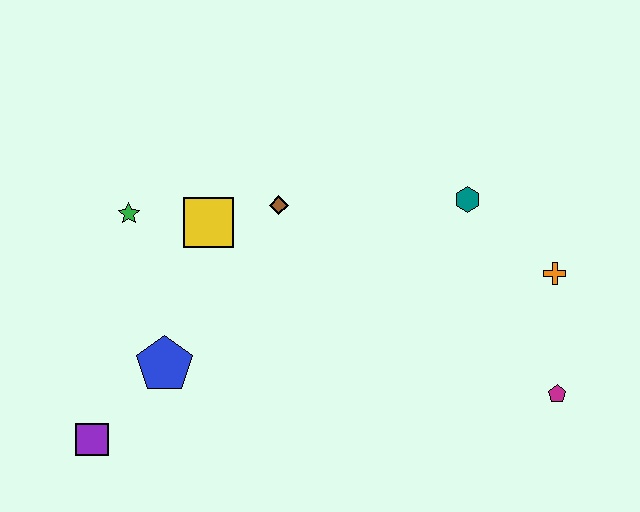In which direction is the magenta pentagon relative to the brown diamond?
The magenta pentagon is to the right of the brown diamond.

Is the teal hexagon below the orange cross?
No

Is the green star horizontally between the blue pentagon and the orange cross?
No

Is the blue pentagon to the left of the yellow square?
Yes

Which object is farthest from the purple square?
The orange cross is farthest from the purple square.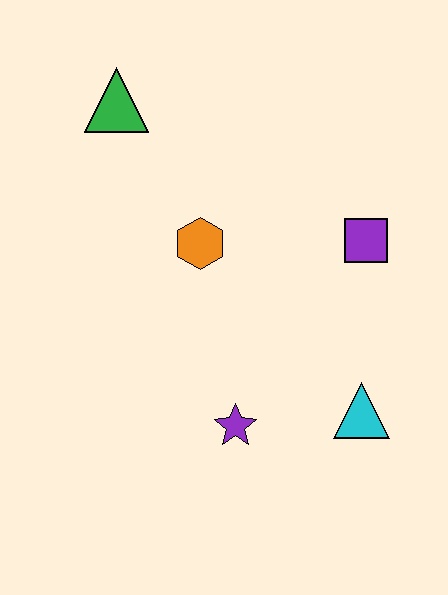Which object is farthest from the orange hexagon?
The cyan triangle is farthest from the orange hexagon.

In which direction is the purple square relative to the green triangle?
The purple square is to the right of the green triangle.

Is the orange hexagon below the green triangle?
Yes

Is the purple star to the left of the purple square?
Yes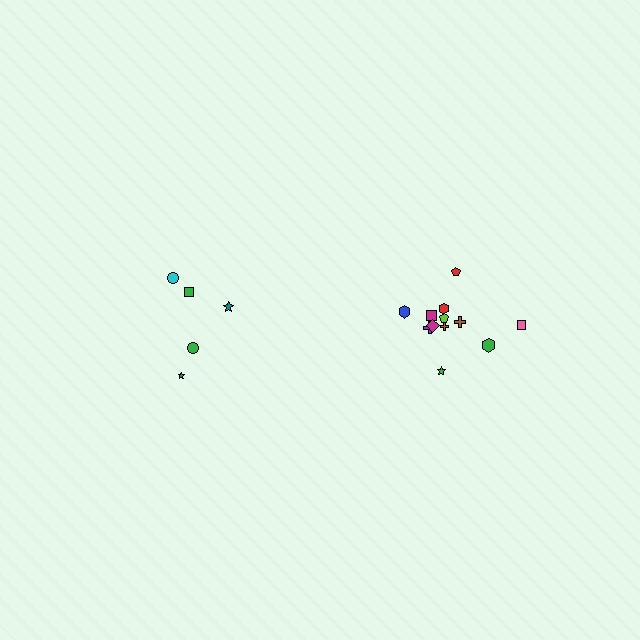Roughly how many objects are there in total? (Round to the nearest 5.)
Roughly 15 objects in total.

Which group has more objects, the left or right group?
The right group.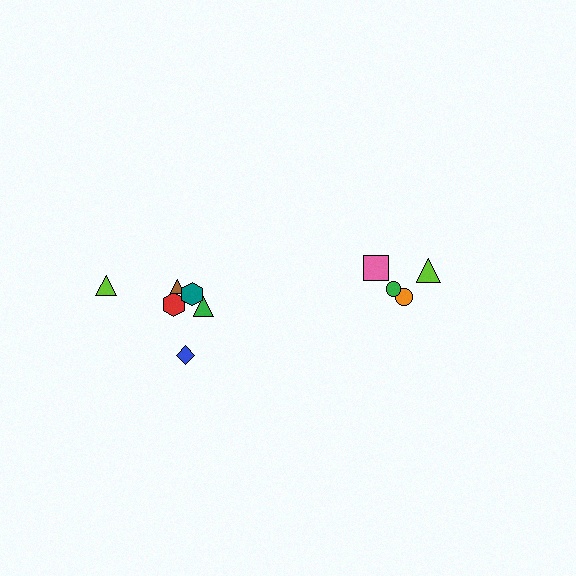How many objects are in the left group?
There are 6 objects.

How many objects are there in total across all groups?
There are 10 objects.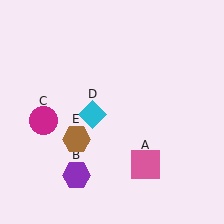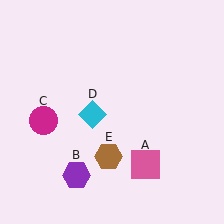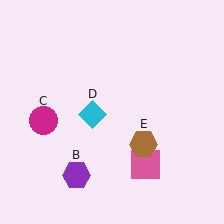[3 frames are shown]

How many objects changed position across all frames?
1 object changed position: brown hexagon (object E).